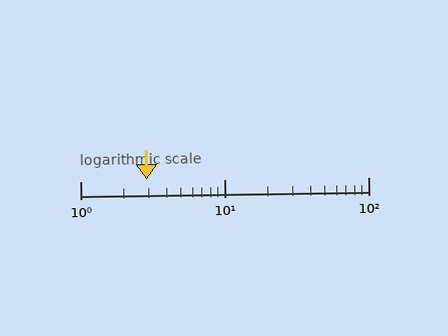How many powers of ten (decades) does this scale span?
The scale spans 2 decades, from 1 to 100.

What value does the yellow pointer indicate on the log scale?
The pointer indicates approximately 2.9.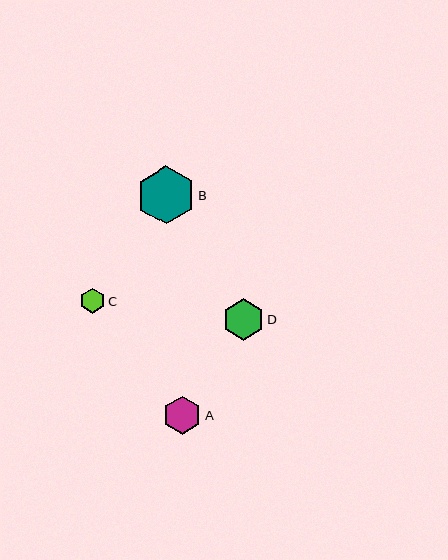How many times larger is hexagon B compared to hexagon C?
Hexagon B is approximately 2.3 times the size of hexagon C.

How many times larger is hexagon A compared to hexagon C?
Hexagon A is approximately 1.5 times the size of hexagon C.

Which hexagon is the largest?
Hexagon B is the largest with a size of approximately 58 pixels.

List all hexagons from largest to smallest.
From largest to smallest: B, D, A, C.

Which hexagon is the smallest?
Hexagon C is the smallest with a size of approximately 25 pixels.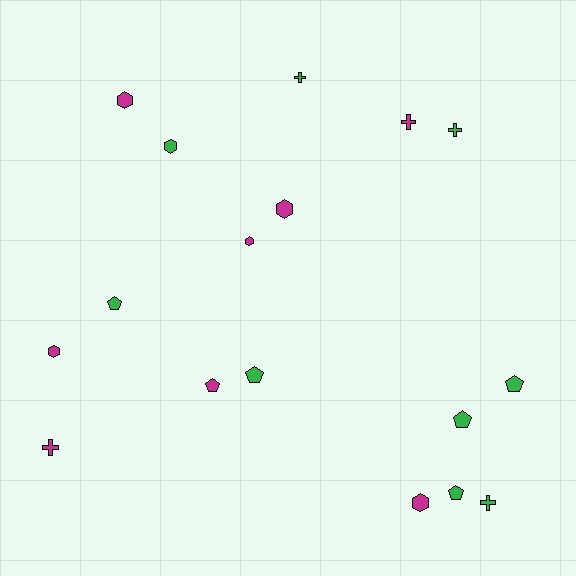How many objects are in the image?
There are 17 objects.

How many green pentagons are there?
There are 5 green pentagons.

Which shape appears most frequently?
Hexagon, with 6 objects.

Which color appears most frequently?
Green, with 9 objects.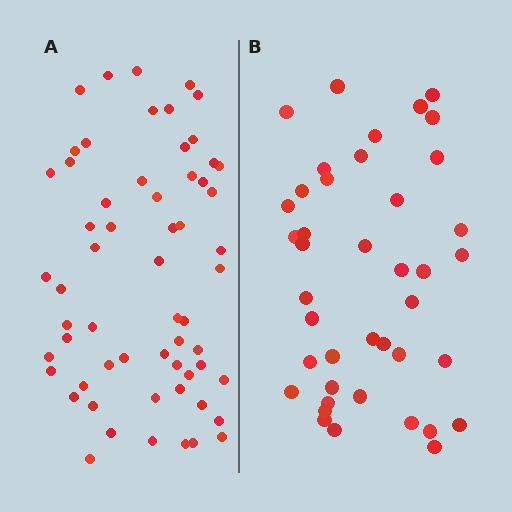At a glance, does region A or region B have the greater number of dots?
Region A (the left region) has more dots.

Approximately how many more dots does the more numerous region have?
Region A has approximately 20 more dots than region B.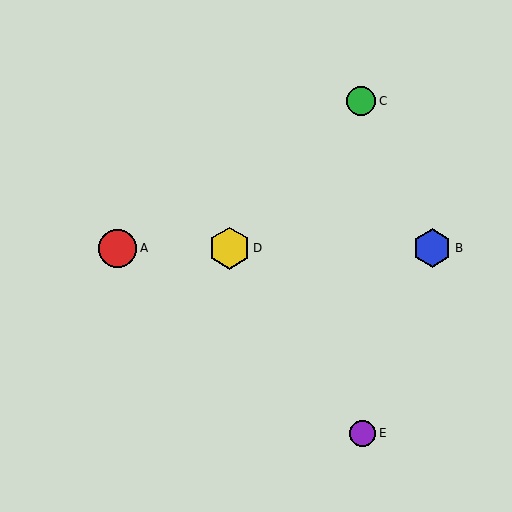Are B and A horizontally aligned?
Yes, both are at y≈248.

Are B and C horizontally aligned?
No, B is at y≈248 and C is at y≈101.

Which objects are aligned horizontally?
Objects A, B, D are aligned horizontally.